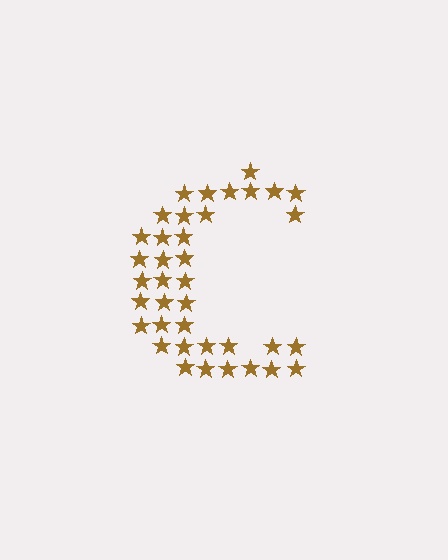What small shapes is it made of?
It is made of small stars.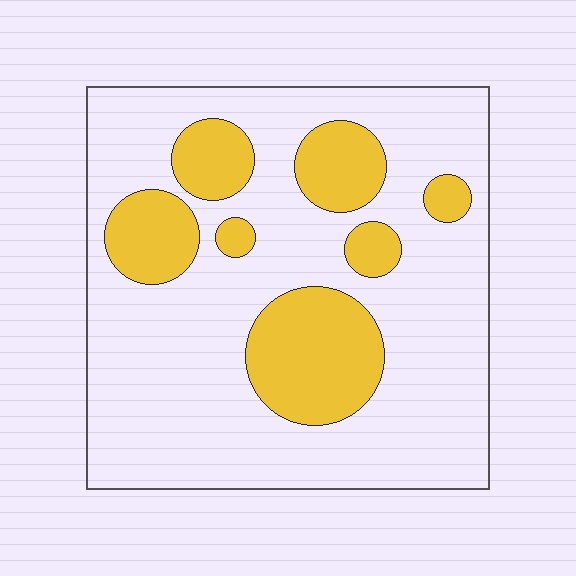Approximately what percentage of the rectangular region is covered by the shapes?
Approximately 25%.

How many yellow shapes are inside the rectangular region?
7.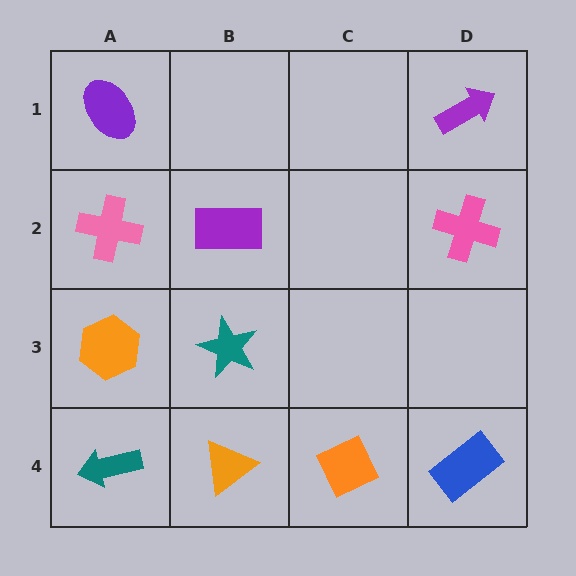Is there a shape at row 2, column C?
No, that cell is empty.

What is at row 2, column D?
A pink cross.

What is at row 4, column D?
A blue rectangle.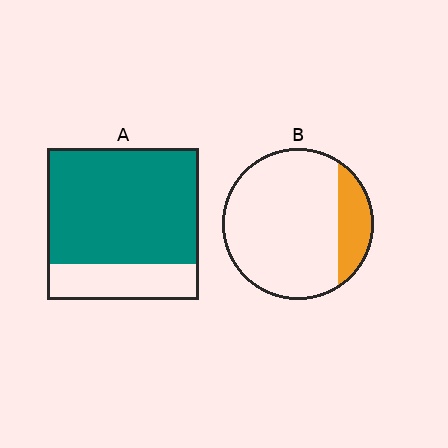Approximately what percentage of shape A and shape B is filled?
A is approximately 75% and B is approximately 20%.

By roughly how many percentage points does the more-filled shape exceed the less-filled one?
By roughly 60 percentage points (A over B).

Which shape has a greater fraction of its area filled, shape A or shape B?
Shape A.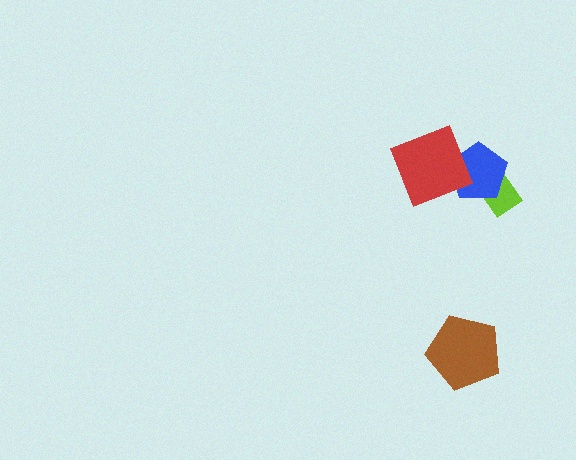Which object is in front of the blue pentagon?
The red diamond is in front of the blue pentagon.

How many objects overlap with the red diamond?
1 object overlaps with the red diamond.